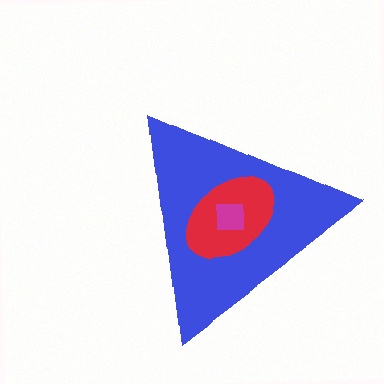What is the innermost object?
The magenta square.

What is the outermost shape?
The blue triangle.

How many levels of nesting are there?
3.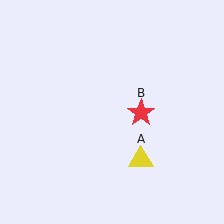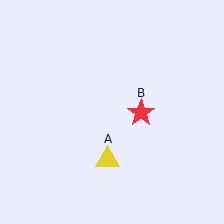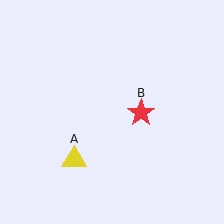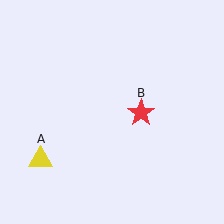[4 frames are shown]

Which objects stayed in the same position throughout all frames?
Red star (object B) remained stationary.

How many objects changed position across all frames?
1 object changed position: yellow triangle (object A).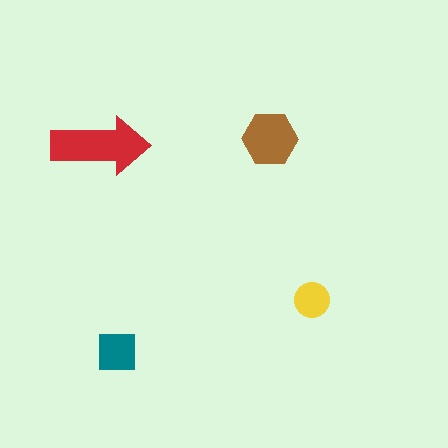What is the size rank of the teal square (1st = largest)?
3rd.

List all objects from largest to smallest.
The red arrow, the brown hexagon, the teal square, the yellow circle.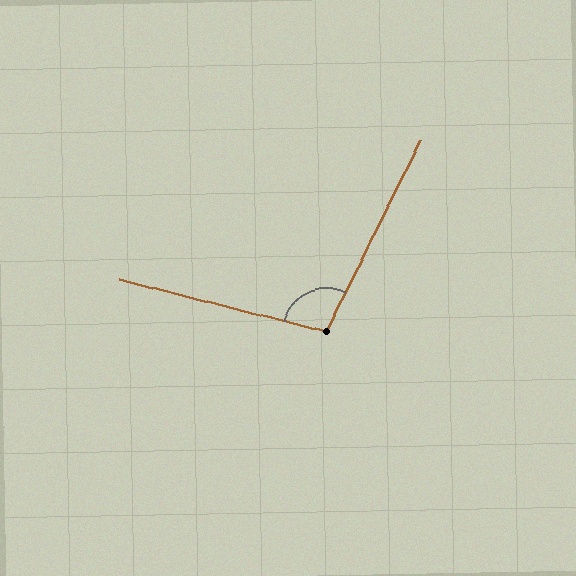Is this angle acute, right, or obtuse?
It is obtuse.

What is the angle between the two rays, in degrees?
Approximately 102 degrees.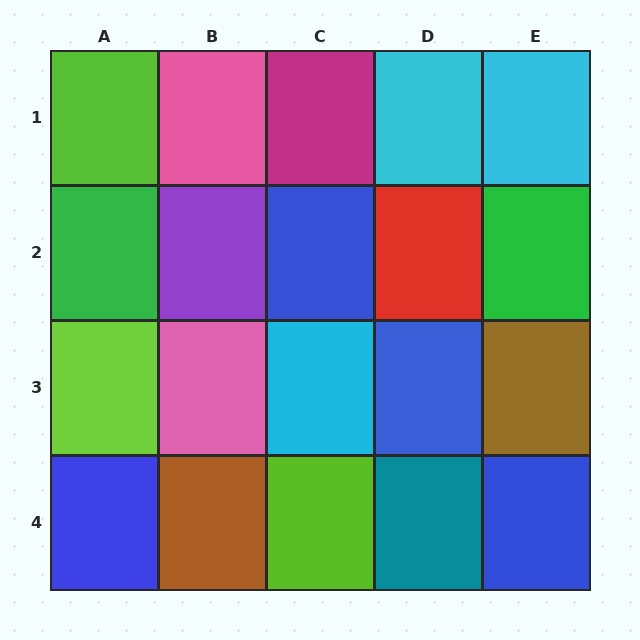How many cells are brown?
2 cells are brown.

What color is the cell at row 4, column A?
Blue.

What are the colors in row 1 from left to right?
Lime, pink, magenta, cyan, cyan.